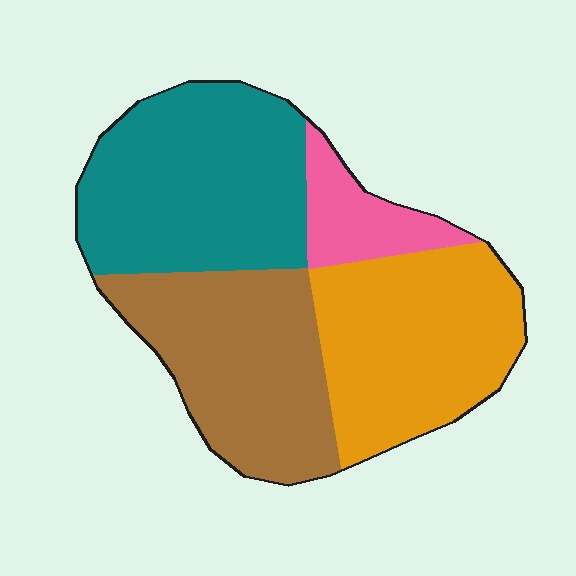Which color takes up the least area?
Pink, at roughly 10%.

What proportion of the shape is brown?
Brown covers 28% of the shape.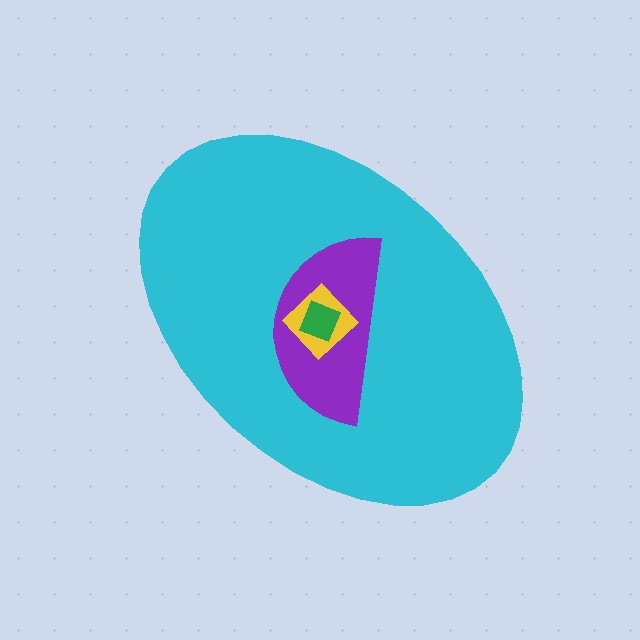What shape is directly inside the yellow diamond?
The green square.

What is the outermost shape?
The cyan ellipse.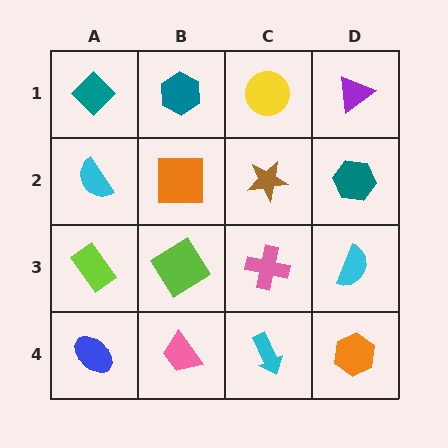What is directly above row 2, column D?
A purple triangle.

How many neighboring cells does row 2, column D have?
3.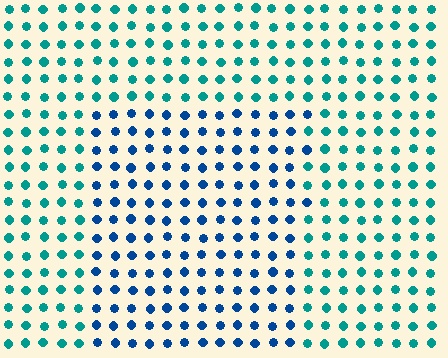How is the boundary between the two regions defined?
The boundary is defined purely by a slight shift in hue (about 38 degrees). Spacing, size, and orientation are identical on both sides.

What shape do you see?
I see a rectangle.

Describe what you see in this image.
The image is filled with small teal elements in a uniform arrangement. A rectangle-shaped region is visible where the elements are tinted to a slightly different hue, forming a subtle color boundary.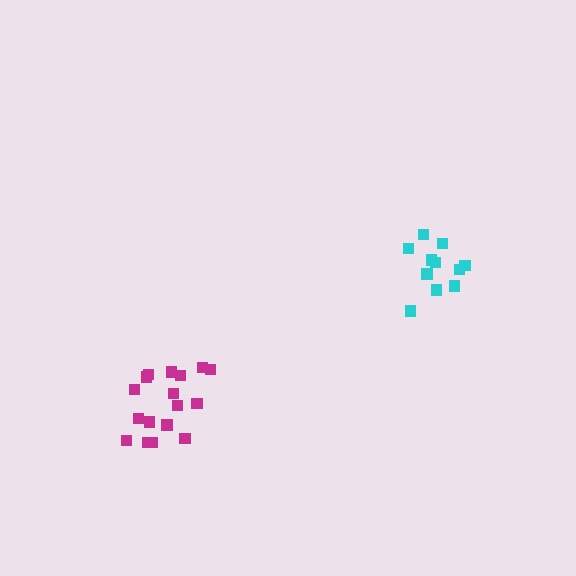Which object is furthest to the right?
The cyan cluster is rightmost.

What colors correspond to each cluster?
The clusters are colored: cyan, magenta.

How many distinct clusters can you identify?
There are 2 distinct clusters.